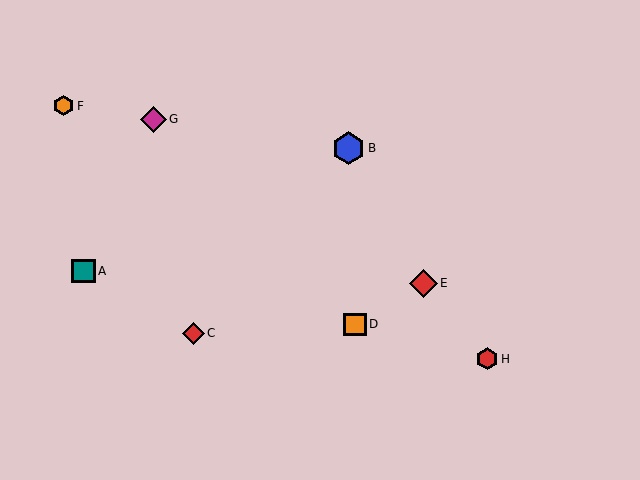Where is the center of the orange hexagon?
The center of the orange hexagon is at (63, 106).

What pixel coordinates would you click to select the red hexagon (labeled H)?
Click at (487, 359) to select the red hexagon H.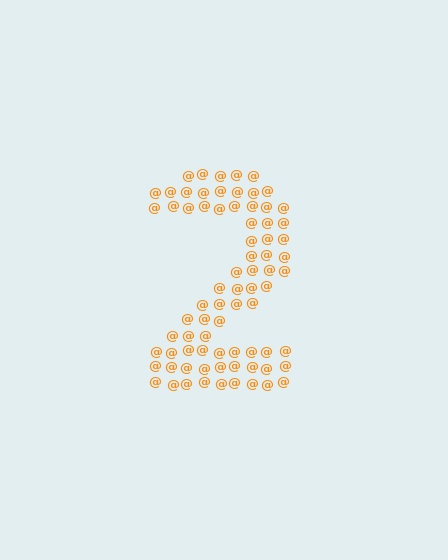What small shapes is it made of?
It is made of small at signs.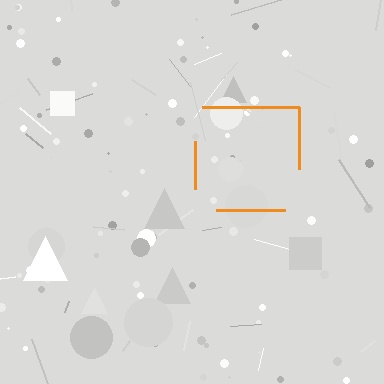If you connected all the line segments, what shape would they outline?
They would outline a square.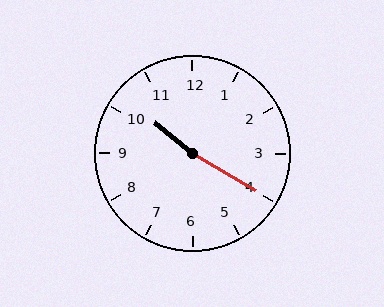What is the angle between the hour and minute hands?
Approximately 170 degrees.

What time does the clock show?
10:20.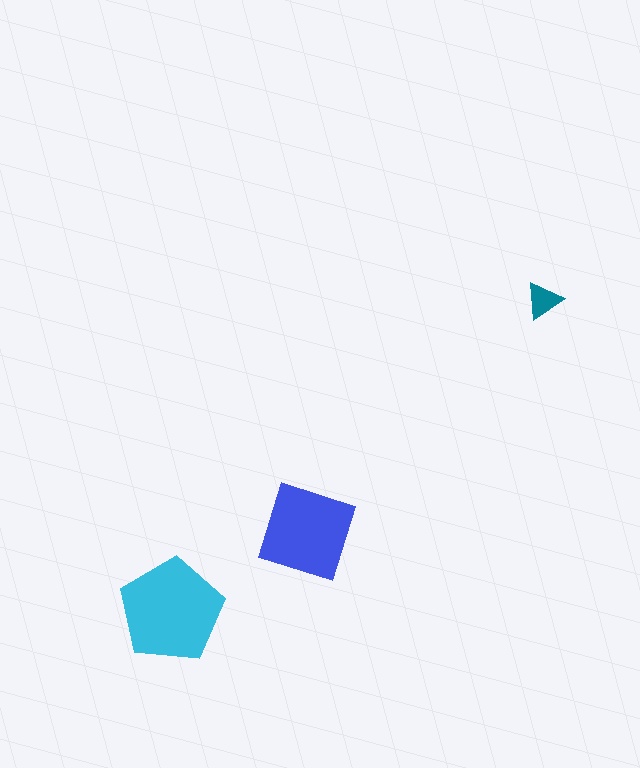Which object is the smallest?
The teal triangle.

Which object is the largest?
The cyan pentagon.